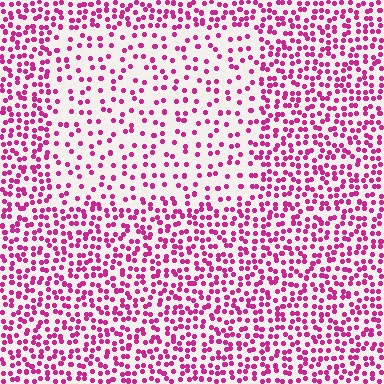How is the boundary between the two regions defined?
The boundary is defined by a change in element density (approximately 2.1x ratio). All elements are the same color, size, and shape.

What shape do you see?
I see a rectangle.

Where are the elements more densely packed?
The elements are more densely packed outside the rectangle boundary.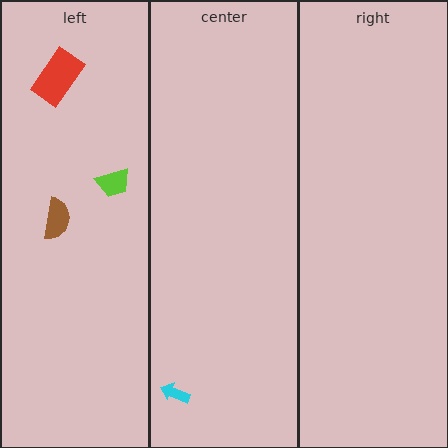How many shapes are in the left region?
3.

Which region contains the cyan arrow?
The center region.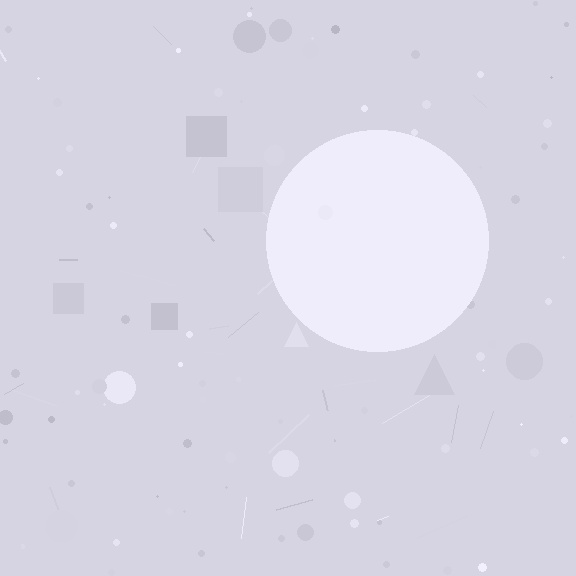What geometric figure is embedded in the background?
A circle is embedded in the background.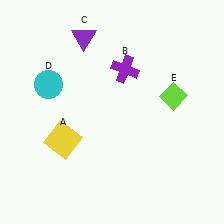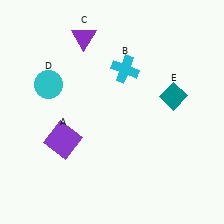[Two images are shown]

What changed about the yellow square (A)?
In Image 1, A is yellow. In Image 2, it changed to purple.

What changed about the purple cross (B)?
In Image 1, B is purple. In Image 2, it changed to cyan.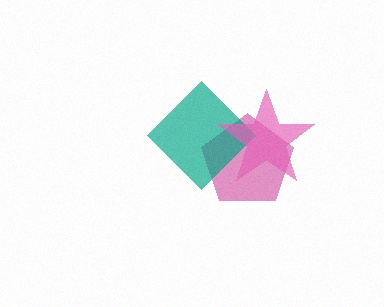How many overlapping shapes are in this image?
There are 3 overlapping shapes in the image.